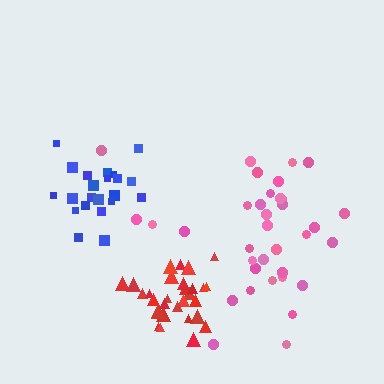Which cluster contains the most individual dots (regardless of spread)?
Pink (35).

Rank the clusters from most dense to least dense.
red, blue, pink.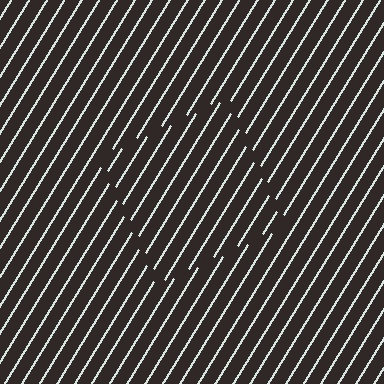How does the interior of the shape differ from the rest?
The interior of the shape contains the same grating, shifted by half a period — the contour is defined by the phase discontinuity where line-ends from the inner and outer gratings abut.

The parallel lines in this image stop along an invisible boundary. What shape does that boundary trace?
An illusory square. The interior of the shape contains the same grating, shifted by half a period — the contour is defined by the phase discontinuity where line-ends from the inner and outer gratings abut.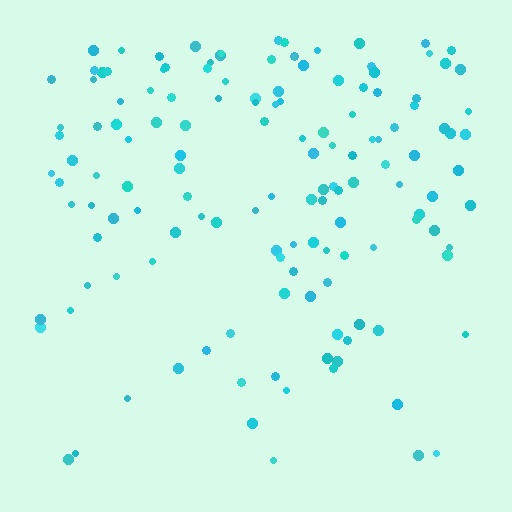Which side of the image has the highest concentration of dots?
The top.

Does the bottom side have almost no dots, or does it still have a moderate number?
Still a moderate number, just noticeably fewer than the top.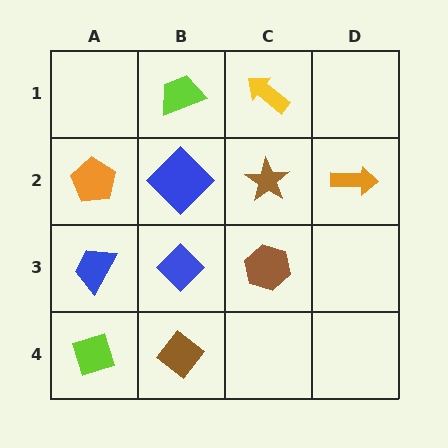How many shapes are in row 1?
2 shapes.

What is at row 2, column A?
An orange pentagon.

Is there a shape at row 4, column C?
No, that cell is empty.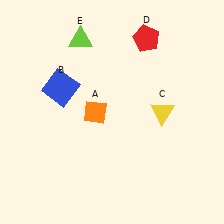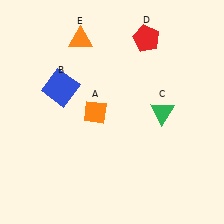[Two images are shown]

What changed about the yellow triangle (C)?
In Image 1, C is yellow. In Image 2, it changed to green.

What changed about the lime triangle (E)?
In Image 1, E is lime. In Image 2, it changed to orange.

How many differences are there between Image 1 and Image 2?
There are 2 differences between the two images.